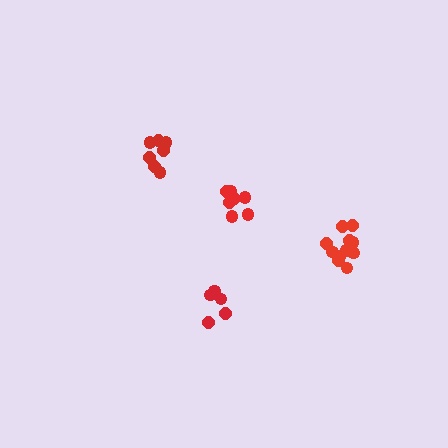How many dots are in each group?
Group 1: 5 dots, Group 2: 8 dots, Group 3: 7 dots, Group 4: 11 dots (31 total).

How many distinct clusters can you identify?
There are 4 distinct clusters.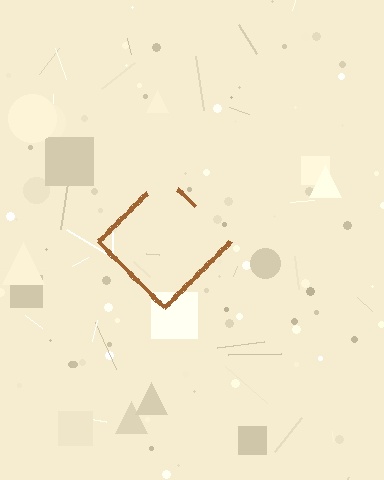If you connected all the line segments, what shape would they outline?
They would outline a diamond.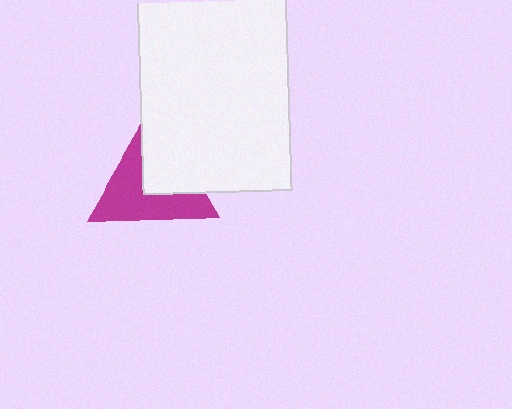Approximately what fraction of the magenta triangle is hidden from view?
Roughly 41% of the magenta triangle is hidden behind the white rectangle.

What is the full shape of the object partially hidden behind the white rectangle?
The partially hidden object is a magenta triangle.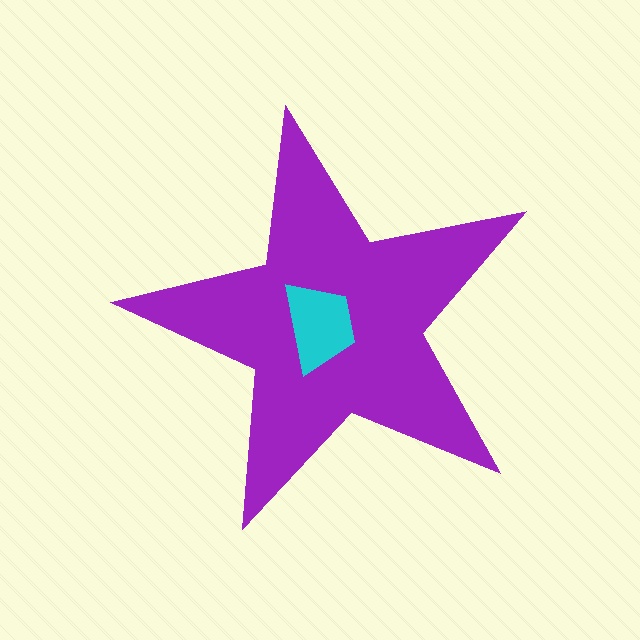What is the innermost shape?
The cyan trapezoid.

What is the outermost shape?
The purple star.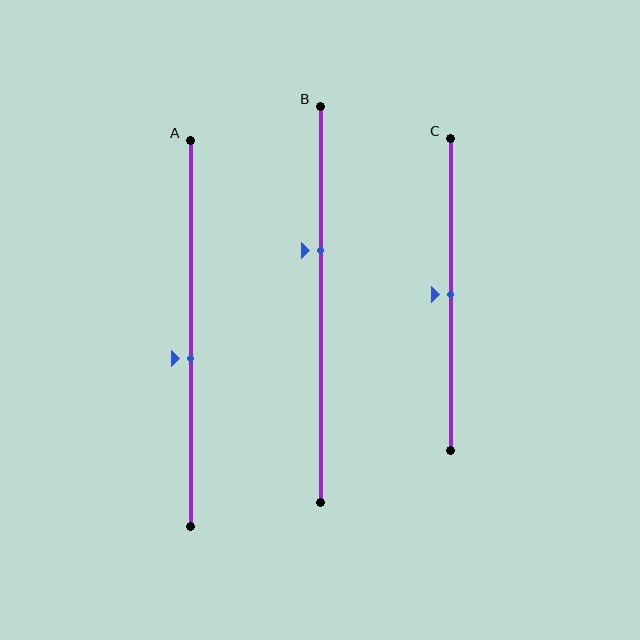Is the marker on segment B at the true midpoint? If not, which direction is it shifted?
No, the marker on segment B is shifted upward by about 14% of the segment length.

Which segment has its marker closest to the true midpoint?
Segment C has its marker closest to the true midpoint.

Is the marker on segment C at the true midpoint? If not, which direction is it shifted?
Yes, the marker on segment C is at the true midpoint.